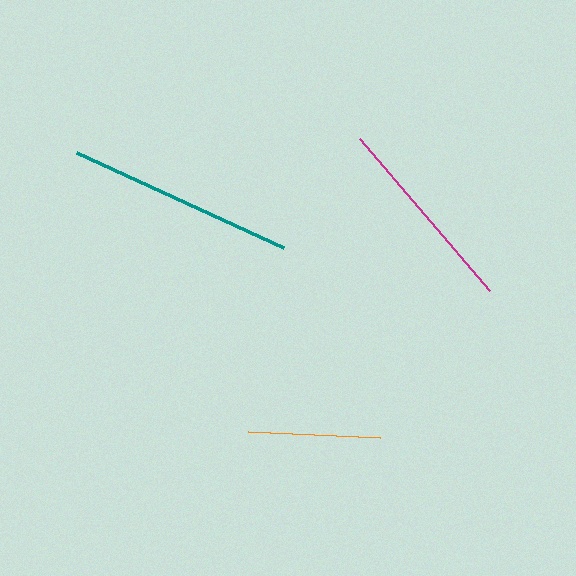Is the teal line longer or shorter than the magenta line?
The teal line is longer than the magenta line.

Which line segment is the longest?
The teal line is the longest at approximately 228 pixels.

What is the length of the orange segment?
The orange segment is approximately 132 pixels long.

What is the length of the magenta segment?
The magenta segment is approximately 200 pixels long.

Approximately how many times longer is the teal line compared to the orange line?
The teal line is approximately 1.7 times the length of the orange line.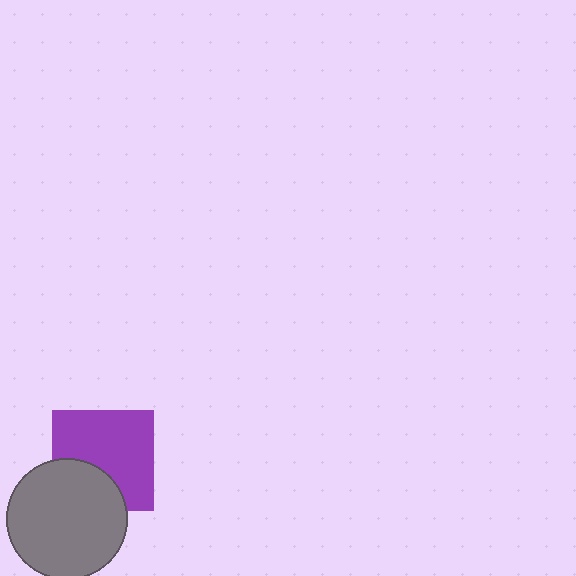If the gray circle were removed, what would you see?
You would see the complete purple square.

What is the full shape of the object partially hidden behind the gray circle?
The partially hidden object is a purple square.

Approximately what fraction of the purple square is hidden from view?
Roughly 32% of the purple square is hidden behind the gray circle.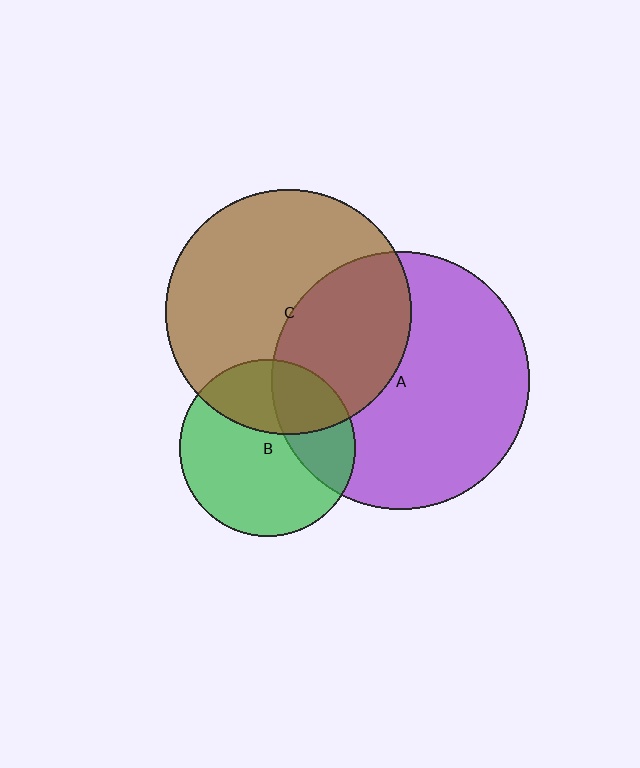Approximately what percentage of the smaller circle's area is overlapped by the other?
Approximately 30%.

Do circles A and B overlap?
Yes.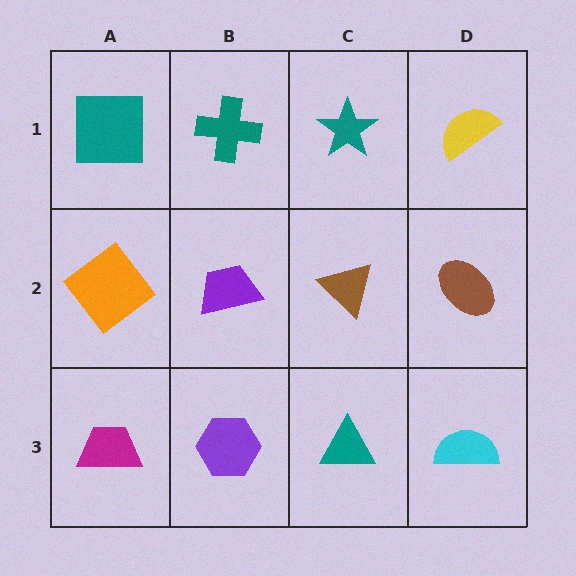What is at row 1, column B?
A teal cross.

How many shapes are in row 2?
4 shapes.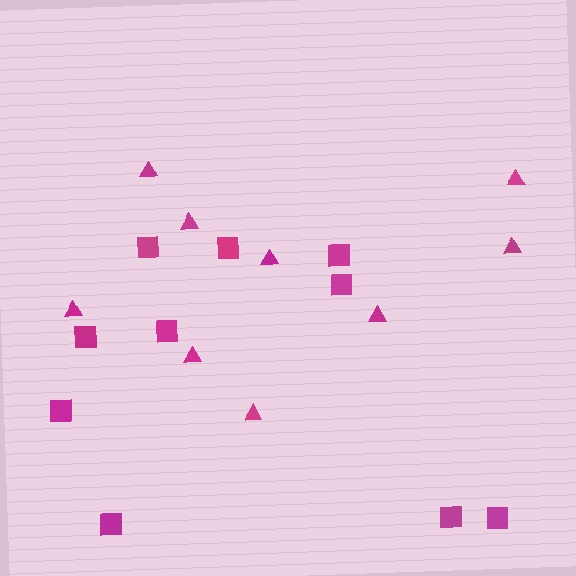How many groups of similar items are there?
There are 2 groups: one group of squares (10) and one group of triangles (9).